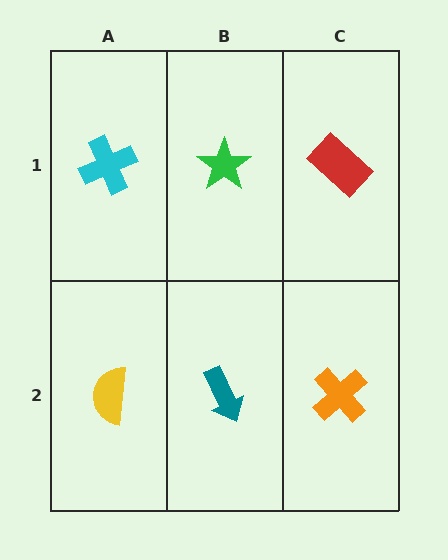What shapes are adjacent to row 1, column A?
A yellow semicircle (row 2, column A), a green star (row 1, column B).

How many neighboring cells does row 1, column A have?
2.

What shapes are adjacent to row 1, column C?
An orange cross (row 2, column C), a green star (row 1, column B).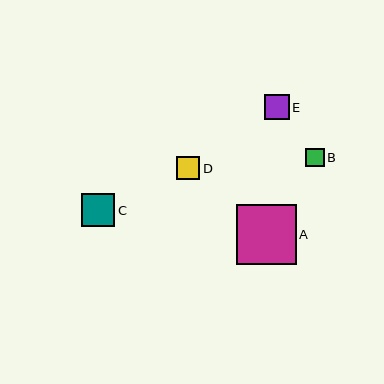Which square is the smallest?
Square B is the smallest with a size of approximately 18 pixels.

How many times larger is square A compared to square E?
Square A is approximately 2.4 times the size of square E.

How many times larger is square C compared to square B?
Square C is approximately 1.8 times the size of square B.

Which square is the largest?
Square A is the largest with a size of approximately 60 pixels.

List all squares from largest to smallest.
From largest to smallest: A, C, E, D, B.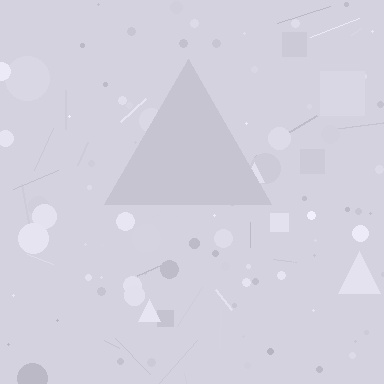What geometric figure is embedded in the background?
A triangle is embedded in the background.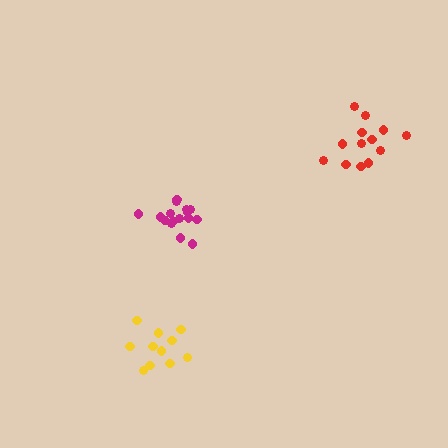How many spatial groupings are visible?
There are 3 spatial groupings.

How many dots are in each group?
Group 1: 16 dots, Group 2: 11 dots, Group 3: 13 dots (40 total).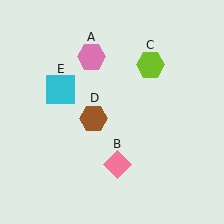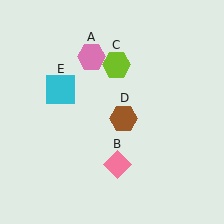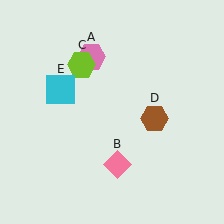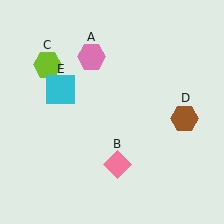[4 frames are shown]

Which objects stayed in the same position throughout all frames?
Pink hexagon (object A) and pink diamond (object B) and cyan square (object E) remained stationary.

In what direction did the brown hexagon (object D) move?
The brown hexagon (object D) moved right.